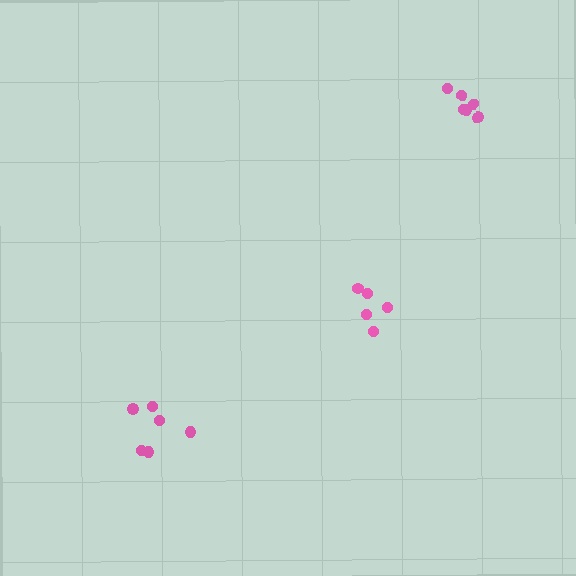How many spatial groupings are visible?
There are 3 spatial groupings.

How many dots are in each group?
Group 1: 6 dots, Group 2: 5 dots, Group 3: 6 dots (17 total).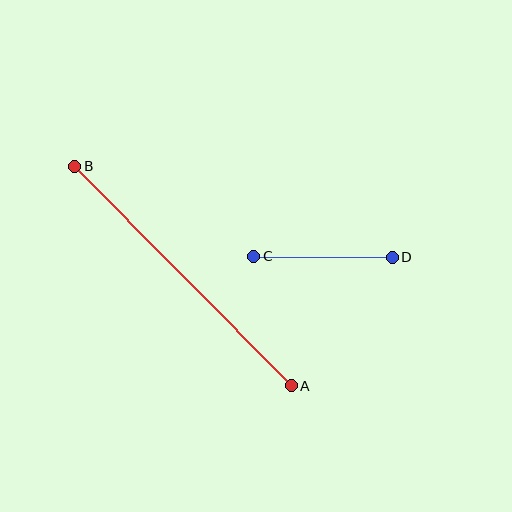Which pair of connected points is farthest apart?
Points A and B are farthest apart.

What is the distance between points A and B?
The distance is approximately 308 pixels.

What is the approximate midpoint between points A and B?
The midpoint is at approximately (183, 276) pixels.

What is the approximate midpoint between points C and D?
The midpoint is at approximately (323, 257) pixels.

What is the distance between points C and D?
The distance is approximately 138 pixels.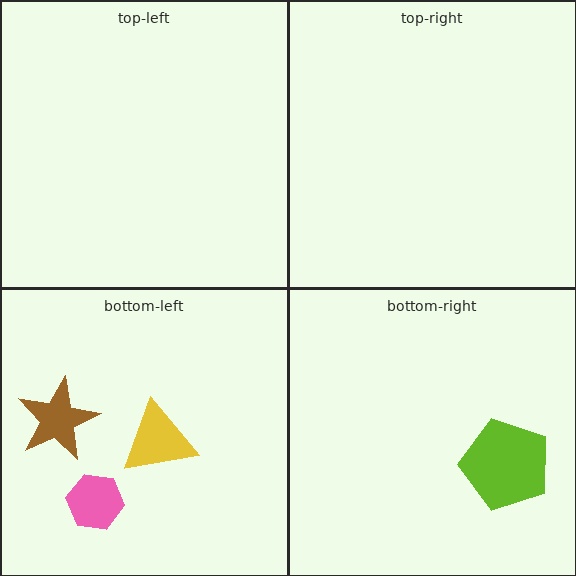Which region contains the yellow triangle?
The bottom-left region.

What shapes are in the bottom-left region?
The pink hexagon, the brown star, the yellow triangle.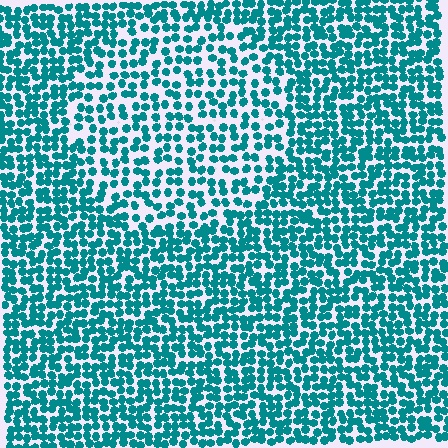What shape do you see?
I see a circle.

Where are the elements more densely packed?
The elements are more densely packed outside the circle boundary.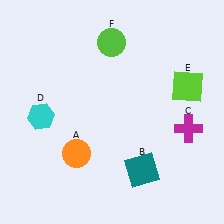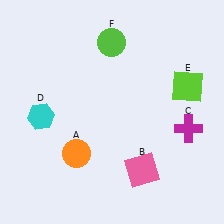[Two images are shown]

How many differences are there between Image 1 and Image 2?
There is 1 difference between the two images.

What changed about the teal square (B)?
In Image 1, B is teal. In Image 2, it changed to pink.